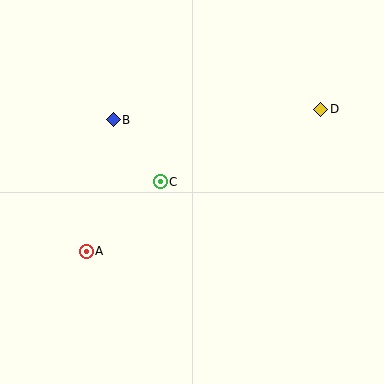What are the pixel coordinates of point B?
Point B is at (113, 120).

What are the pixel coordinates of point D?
Point D is at (321, 109).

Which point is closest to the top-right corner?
Point D is closest to the top-right corner.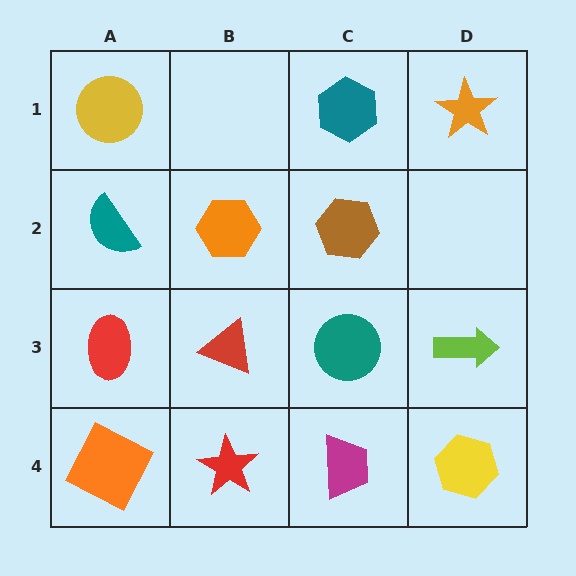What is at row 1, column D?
An orange star.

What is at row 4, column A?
An orange square.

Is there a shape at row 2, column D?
No, that cell is empty.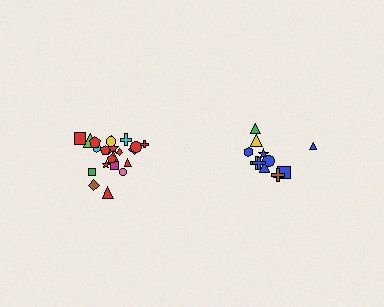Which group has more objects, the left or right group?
The left group.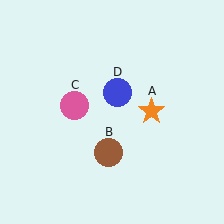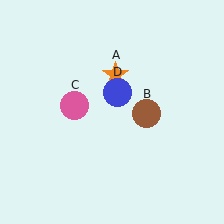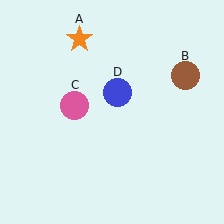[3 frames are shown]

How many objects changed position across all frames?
2 objects changed position: orange star (object A), brown circle (object B).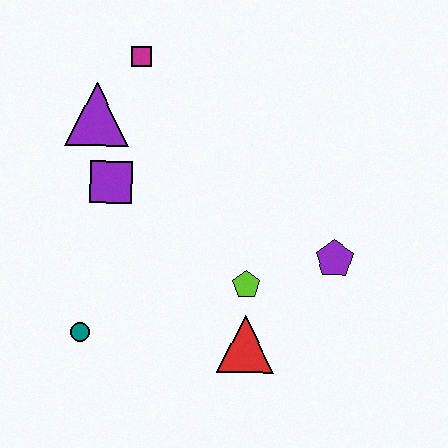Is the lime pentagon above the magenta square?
No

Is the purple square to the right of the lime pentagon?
No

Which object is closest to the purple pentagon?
The lime pentagon is closest to the purple pentagon.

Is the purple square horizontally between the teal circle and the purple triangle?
No